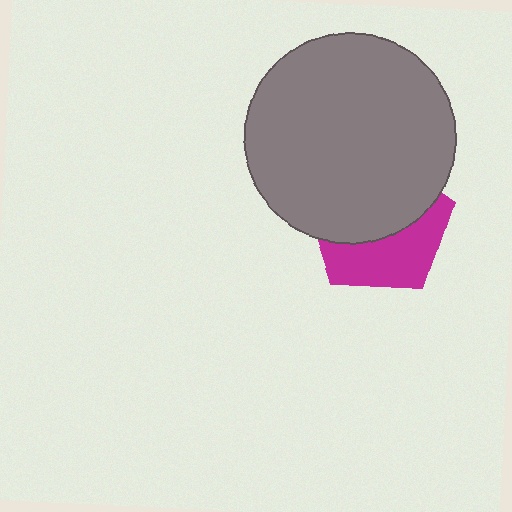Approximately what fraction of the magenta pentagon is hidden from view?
Roughly 57% of the magenta pentagon is hidden behind the gray circle.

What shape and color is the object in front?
The object in front is a gray circle.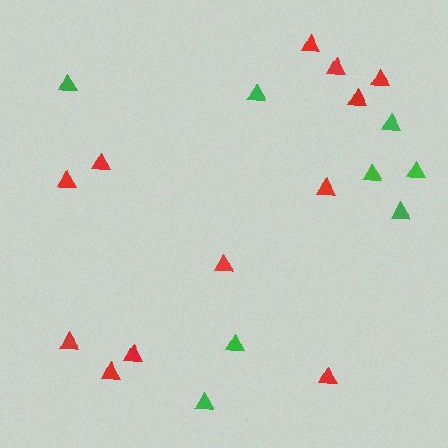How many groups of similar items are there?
There are 2 groups: one group of red triangles (12) and one group of green triangles (8).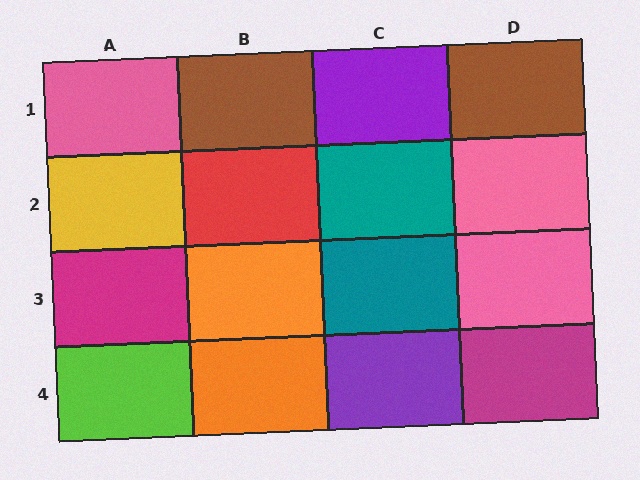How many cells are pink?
3 cells are pink.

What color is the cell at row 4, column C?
Purple.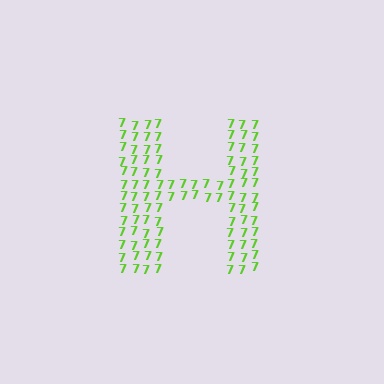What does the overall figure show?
The overall figure shows the letter H.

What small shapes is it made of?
It is made of small digit 7's.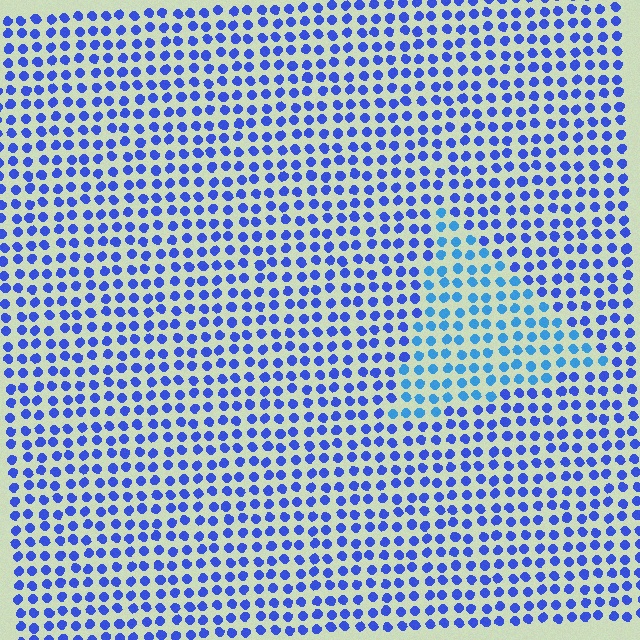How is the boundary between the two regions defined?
The boundary is defined purely by a slight shift in hue (about 27 degrees). Spacing, size, and orientation are identical on both sides.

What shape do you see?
I see a triangle.